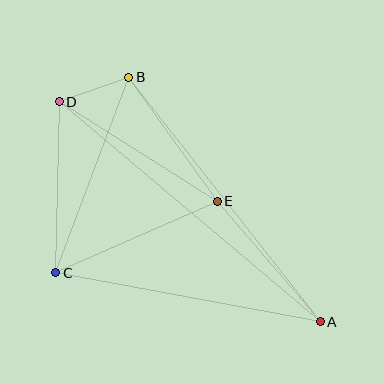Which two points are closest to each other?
Points B and D are closest to each other.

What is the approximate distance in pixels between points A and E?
The distance between A and E is approximately 158 pixels.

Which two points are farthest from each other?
Points A and D are farthest from each other.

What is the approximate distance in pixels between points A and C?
The distance between A and C is approximately 269 pixels.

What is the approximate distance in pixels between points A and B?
The distance between A and B is approximately 311 pixels.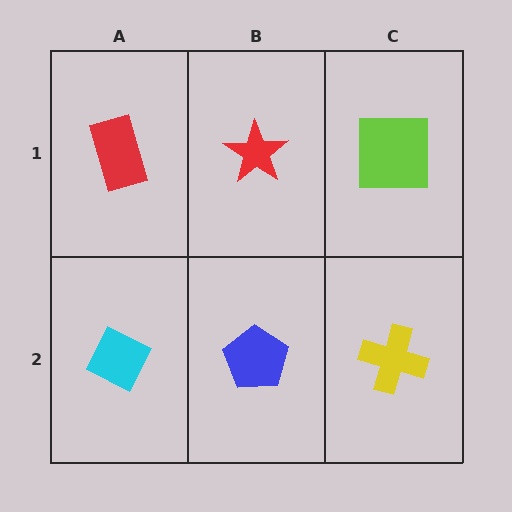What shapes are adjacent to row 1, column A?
A cyan diamond (row 2, column A), a red star (row 1, column B).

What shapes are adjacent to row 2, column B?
A red star (row 1, column B), a cyan diamond (row 2, column A), a yellow cross (row 2, column C).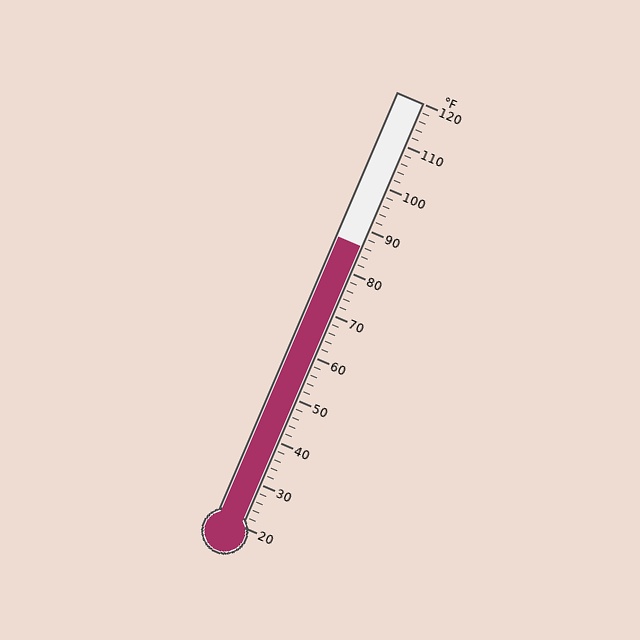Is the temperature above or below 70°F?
The temperature is above 70°F.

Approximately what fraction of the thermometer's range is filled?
The thermometer is filled to approximately 65% of its range.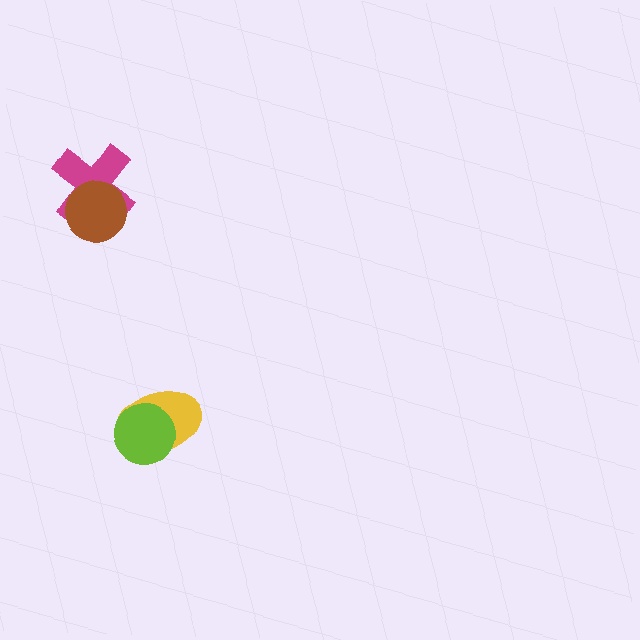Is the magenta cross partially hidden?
Yes, it is partially covered by another shape.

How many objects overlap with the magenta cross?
1 object overlaps with the magenta cross.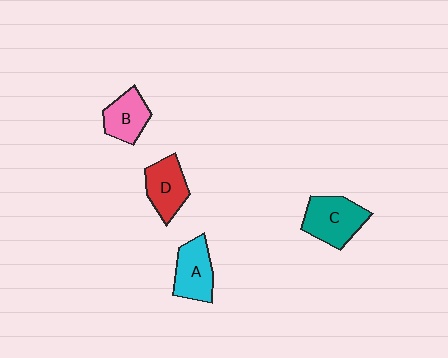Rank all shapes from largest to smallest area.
From largest to smallest: C (teal), A (cyan), D (red), B (pink).